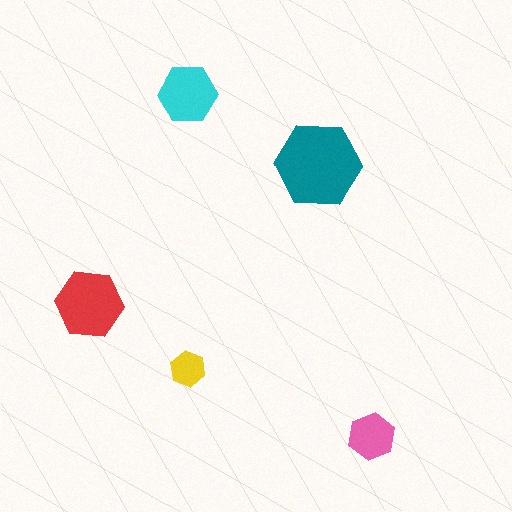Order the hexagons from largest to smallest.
the teal one, the red one, the cyan one, the pink one, the yellow one.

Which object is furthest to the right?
The pink hexagon is rightmost.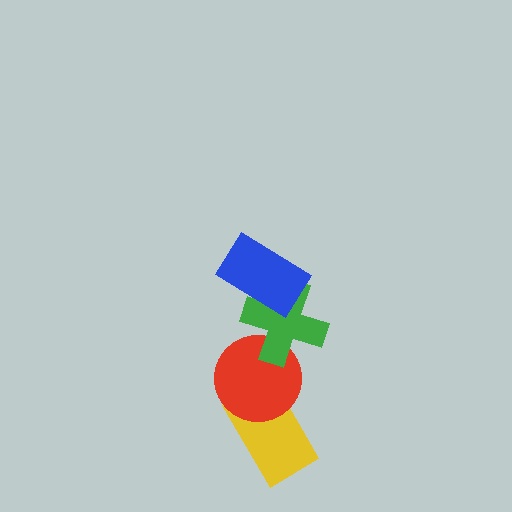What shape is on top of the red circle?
The green cross is on top of the red circle.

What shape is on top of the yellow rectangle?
The red circle is on top of the yellow rectangle.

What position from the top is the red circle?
The red circle is 3rd from the top.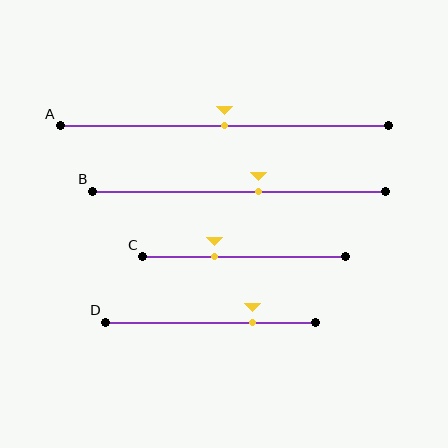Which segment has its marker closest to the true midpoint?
Segment A has its marker closest to the true midpoint.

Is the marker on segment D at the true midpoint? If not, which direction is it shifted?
No, the marker on segment D is shifted to the right by about 20% of the segment length.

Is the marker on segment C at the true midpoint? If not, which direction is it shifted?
No, the marker on segment C is shifted to the left by about 15% of the segment length.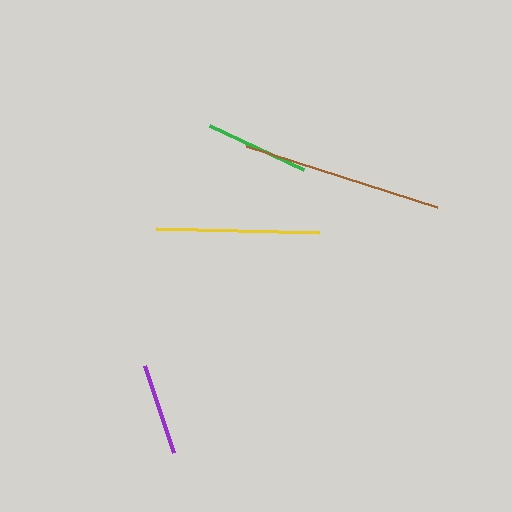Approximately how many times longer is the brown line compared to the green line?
The brown line is approximately 1.9 times the length of the green line.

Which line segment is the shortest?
The purple line is the shortest at approximately 92 pixels.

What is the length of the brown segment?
The brown segment is approximately 200 pixels long.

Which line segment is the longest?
The brown line is the longest at approximately 200 pixels.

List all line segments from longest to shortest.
From longest to shortest: brown, yellow, green, purple.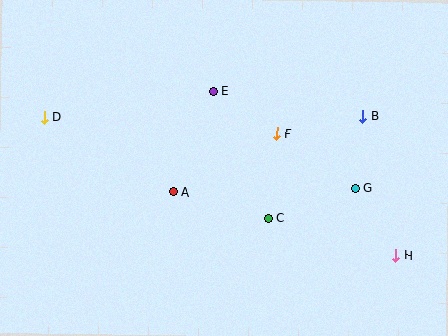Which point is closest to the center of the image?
Point A at (173, 192) is closest to the center.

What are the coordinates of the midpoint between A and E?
The midpoint between A and E is at (193, 142).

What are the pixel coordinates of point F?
Point F is at (277, 133).